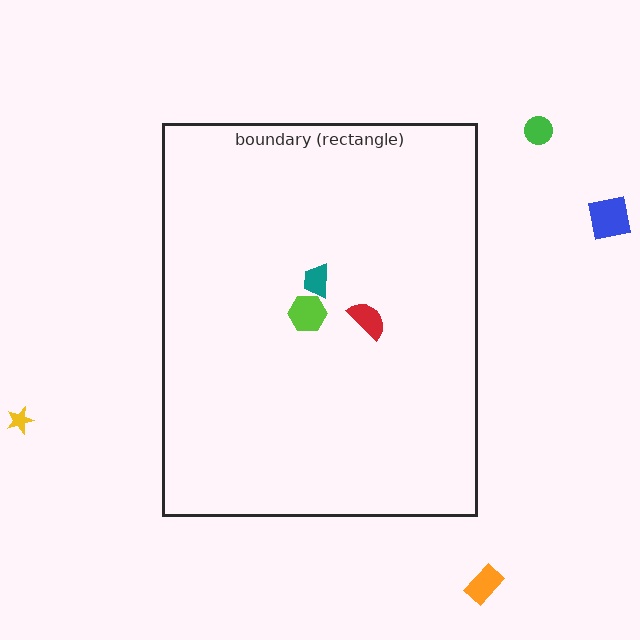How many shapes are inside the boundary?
3 inside, 4 outside.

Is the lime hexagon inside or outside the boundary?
Inside.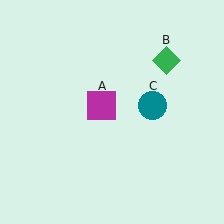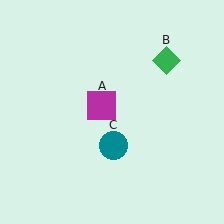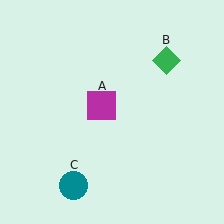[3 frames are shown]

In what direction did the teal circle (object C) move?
The teal circle (object C) moved down and to the left.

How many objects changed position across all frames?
1 object changed position: teal circle (object C).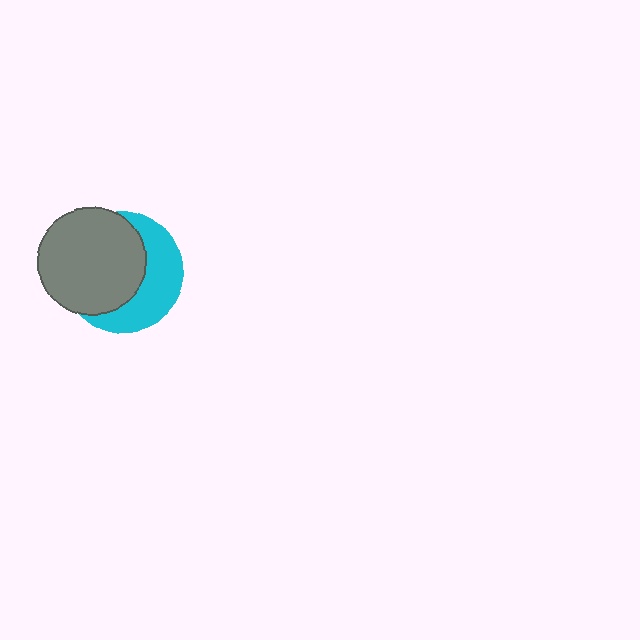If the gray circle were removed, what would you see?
You would see the complete cyan circle.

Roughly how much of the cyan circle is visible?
A small part of it is visible (roughly 42%).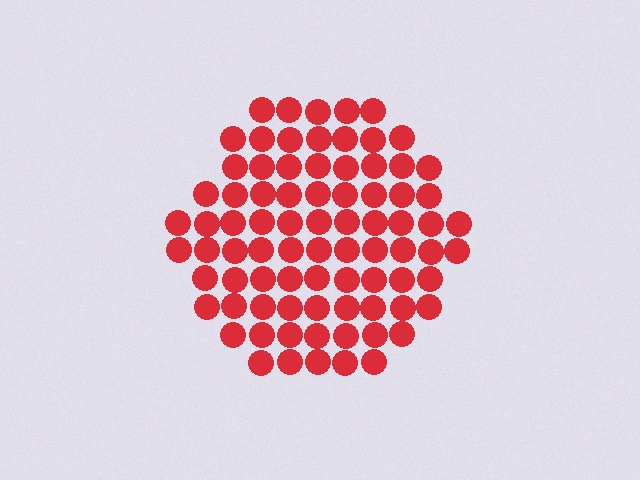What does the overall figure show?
The overall figure shows a hexagon.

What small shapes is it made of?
It is made of small circles.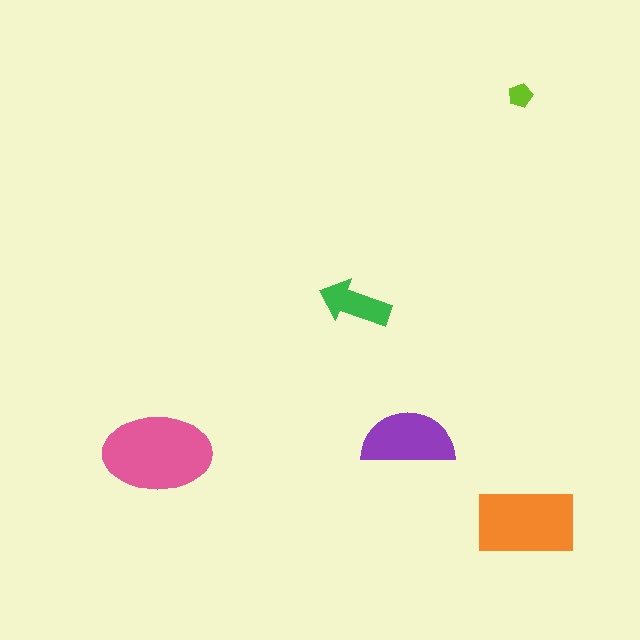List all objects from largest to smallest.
The pink ellipse, the orange rectangle, the purple semicircle, the green arrow, the lime pentagon.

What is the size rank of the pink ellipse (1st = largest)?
1st.